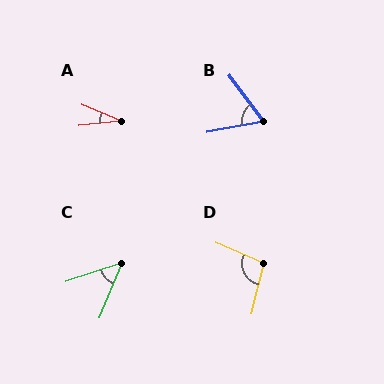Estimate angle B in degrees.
Approximately 63 degrees.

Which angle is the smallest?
A, at approximately 28 degrees.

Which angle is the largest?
D, at approximately 99 degrees.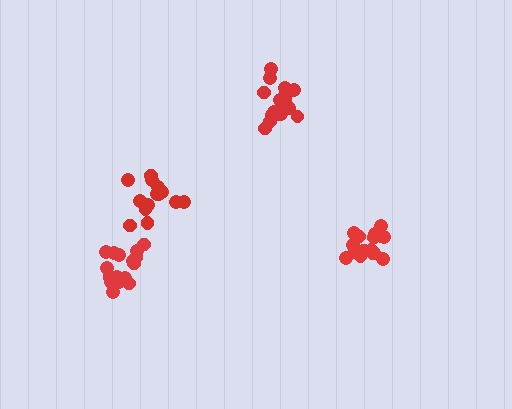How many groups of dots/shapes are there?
There are 4 groups.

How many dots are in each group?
Group 1: 14 dots, Group 2: 16 dots, Group 3: 16 dots, Group 4: 17 dots (63 total).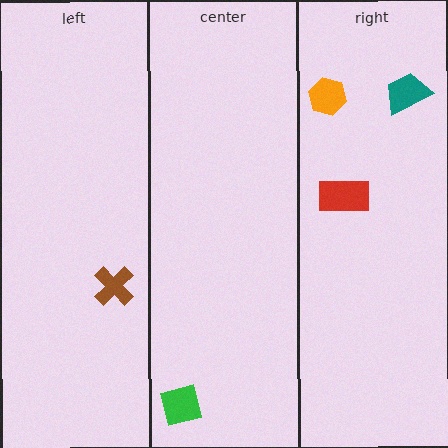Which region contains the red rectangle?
The right region.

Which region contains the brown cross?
The left region.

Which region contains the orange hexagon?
The right region.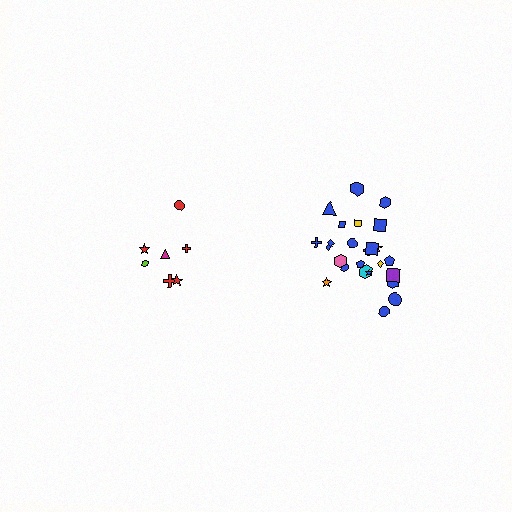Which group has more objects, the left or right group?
The right group.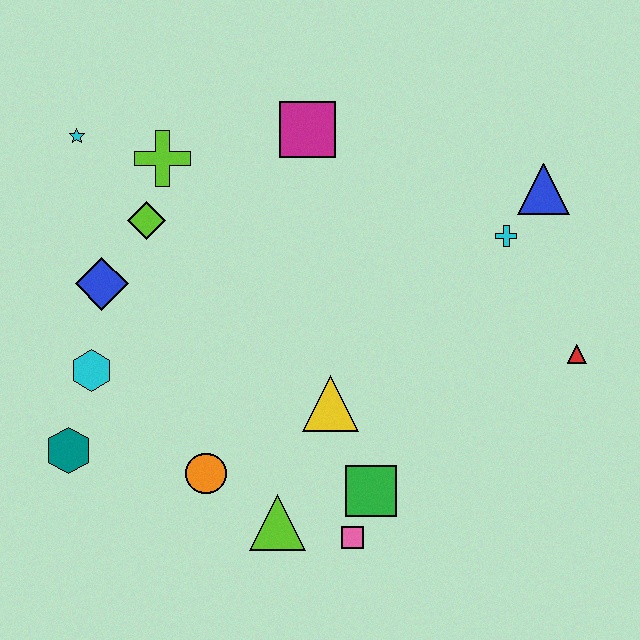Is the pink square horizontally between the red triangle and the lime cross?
Yes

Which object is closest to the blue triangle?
The cyan cross is closest to the blue triangle.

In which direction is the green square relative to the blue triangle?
The green square is below the blue triangle.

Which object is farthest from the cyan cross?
The teal hexagon is farthest from the cyan cross.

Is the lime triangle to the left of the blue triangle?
Yes